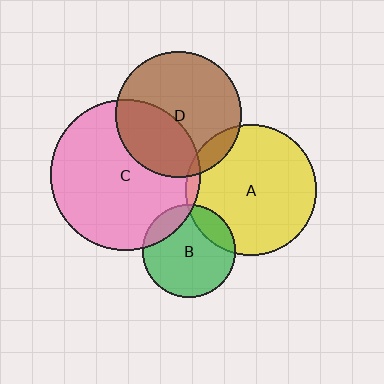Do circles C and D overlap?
Yes.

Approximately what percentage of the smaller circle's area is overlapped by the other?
Approximately 35%.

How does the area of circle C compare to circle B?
Approximately 2.7 times.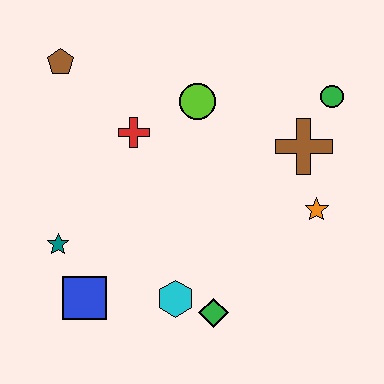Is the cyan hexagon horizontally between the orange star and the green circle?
No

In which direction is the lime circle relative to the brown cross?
The lime circle is to the left of the brown cross.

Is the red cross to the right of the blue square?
Yes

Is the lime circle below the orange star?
No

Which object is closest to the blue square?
The teal star is closest to the blue square.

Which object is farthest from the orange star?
The brown pentagon is farthest from the orange star.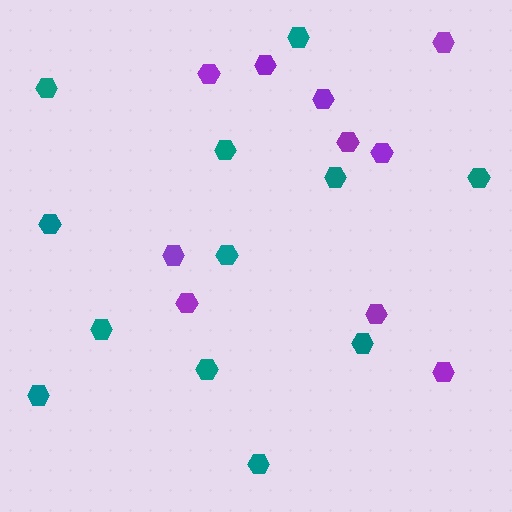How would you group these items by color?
There are 2 groups: one group of teal hexagons (12) and one group of purple hexagons (10).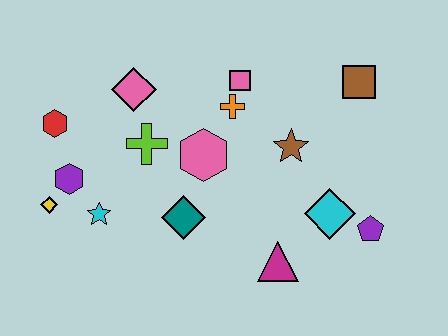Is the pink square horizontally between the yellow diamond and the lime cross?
No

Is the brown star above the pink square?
No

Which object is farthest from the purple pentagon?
The red hexagon is farthest from the purple pentagon.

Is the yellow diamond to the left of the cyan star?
Yes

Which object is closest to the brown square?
The brown star is closest to the brown square.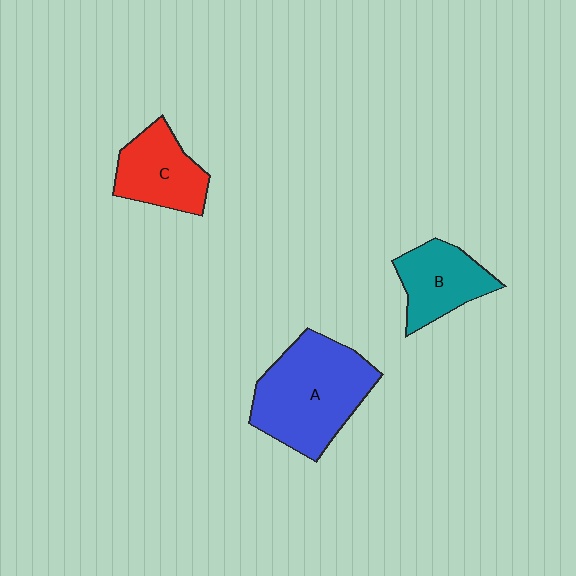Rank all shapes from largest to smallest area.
From largest to smallest: A (blue), C (red), B (teal).